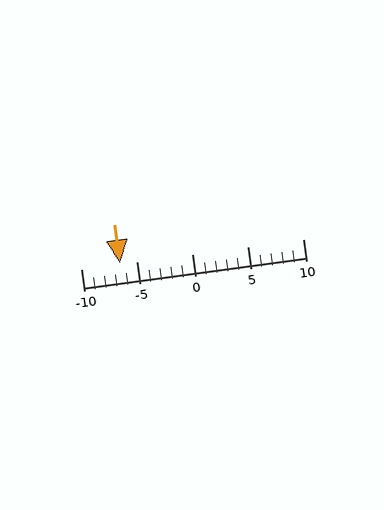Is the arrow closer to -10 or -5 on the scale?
The arrow is closer to -5.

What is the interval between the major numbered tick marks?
The major tick marks are spaced 5 units apart.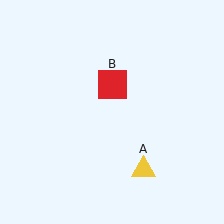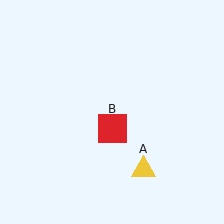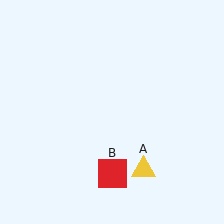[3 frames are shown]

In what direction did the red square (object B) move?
The red square (object B) moved down.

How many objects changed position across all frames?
1 object changed position: red square (object B).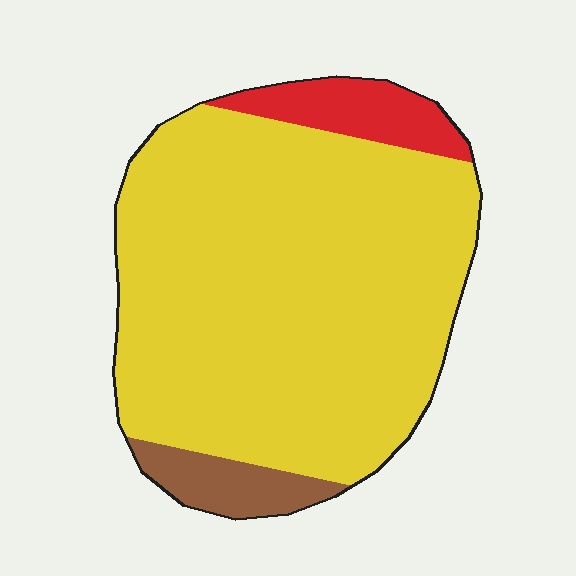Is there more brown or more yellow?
Yellow.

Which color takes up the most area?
Yellow, at roughly 85%.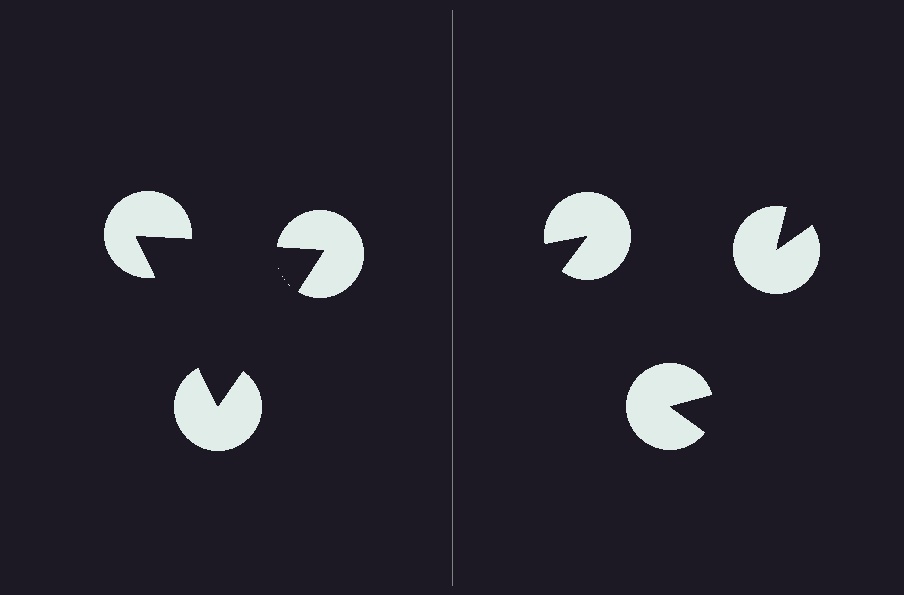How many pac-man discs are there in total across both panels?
6 — 3 on each side.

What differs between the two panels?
The pac-man discs are positioned identically on both sides; only the wedge orientations differ. On the left they align to a triangle; on the right they are misaligned.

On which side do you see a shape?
An illusory triangle appears on the left side. On the right side the wedge cuts are rotated, so no coherent shape forms.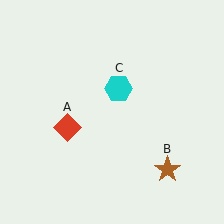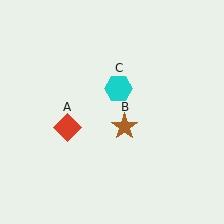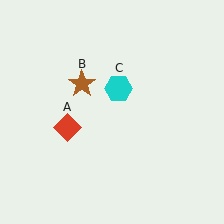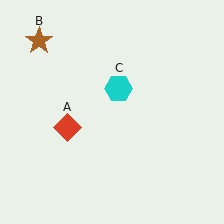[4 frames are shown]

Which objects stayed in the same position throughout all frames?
Red diamond (object A) and cyan hexagon (object C) remained stationary.